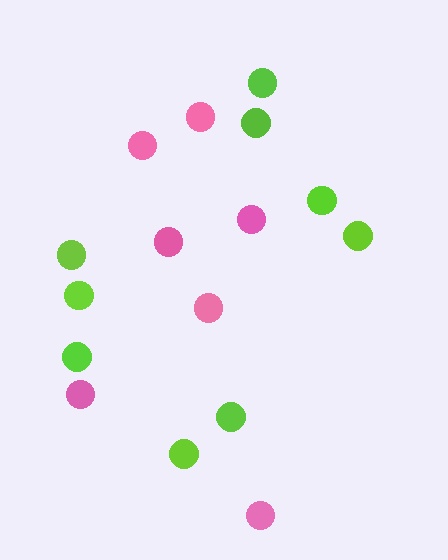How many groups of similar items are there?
There are 2 groups: one group of pink circles (7) and one group of lime circles (9).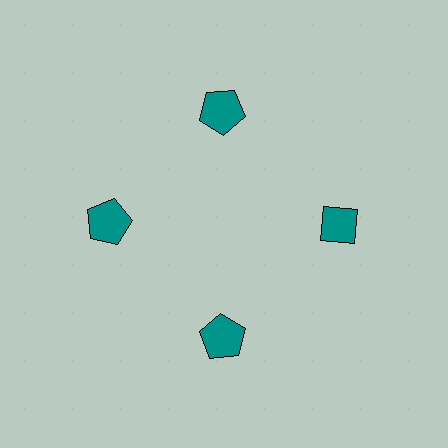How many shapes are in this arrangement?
There are 4 shapes arranged in a ring pattern.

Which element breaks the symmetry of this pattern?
The teal diamond at roughly the 3 o'clock position breaks the symmetry. All other shapes are teal pentagons.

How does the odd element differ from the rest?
It has a different shape: diamond instead of pentagon.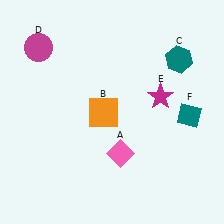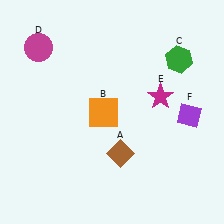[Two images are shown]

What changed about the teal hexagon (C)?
In Image 1, C is teal. In Image 2, it changed to green.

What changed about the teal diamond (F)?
In Image 1, F is teal. In Image 2, it changed to purple.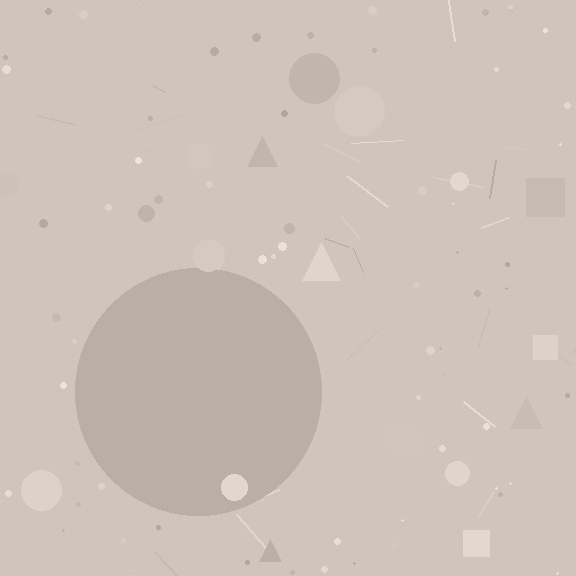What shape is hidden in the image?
A circle is hidden in the image.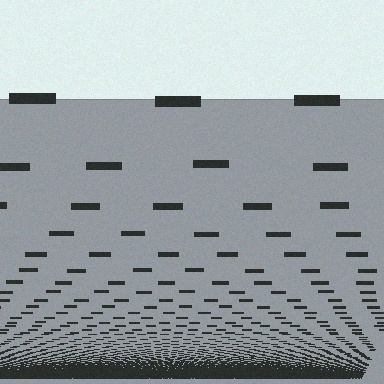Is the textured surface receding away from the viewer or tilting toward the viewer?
The surface appears to tilt toward the viewer. Texture elements get larger and sparser toward the top.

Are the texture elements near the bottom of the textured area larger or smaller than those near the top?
Smaller. The gradient is inverted — elements near the bottom are smaller and denser.